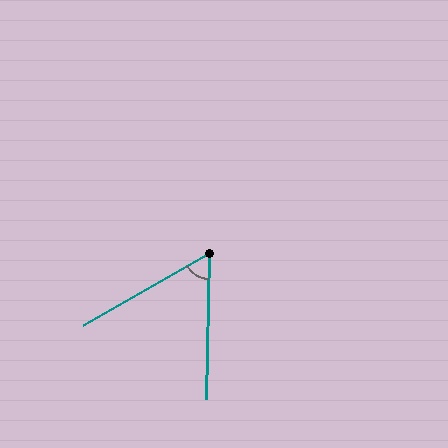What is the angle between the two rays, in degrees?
Approximately 59 degrees.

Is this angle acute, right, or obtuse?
It is acute.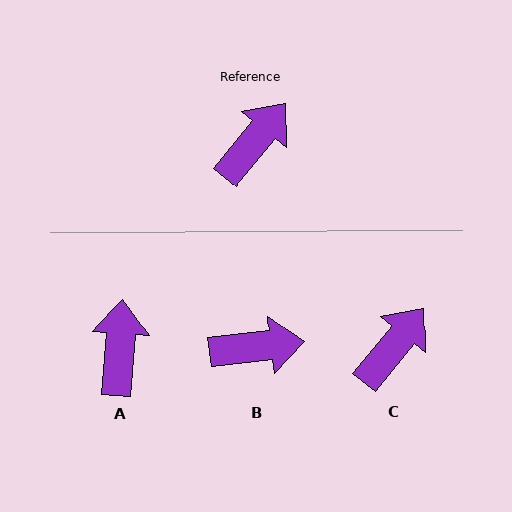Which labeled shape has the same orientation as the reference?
C.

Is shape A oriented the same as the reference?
No, it is off by about 35 degrees.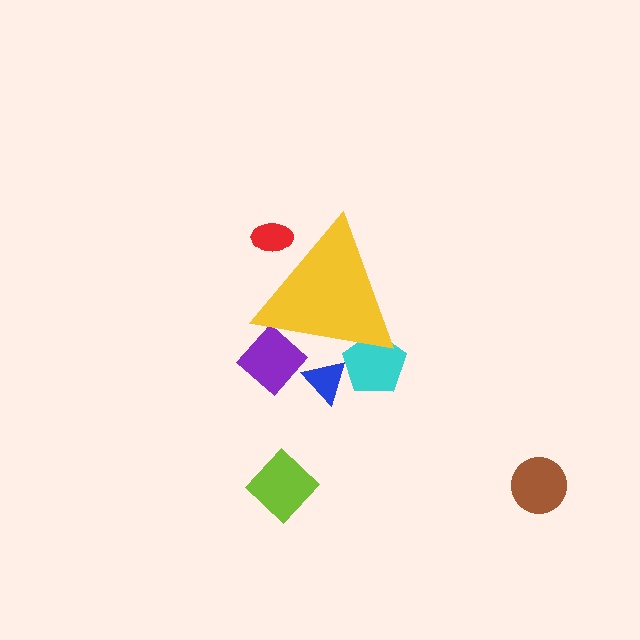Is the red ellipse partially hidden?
Yes, the red ellipse is partially hidden behind the yellow triangle.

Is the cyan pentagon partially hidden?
Yes, the cyan pentagon is partially hidden behind the yellow triangle.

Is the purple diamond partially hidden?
Yes, the purple diamond is partially hidden behind the yellow triangle.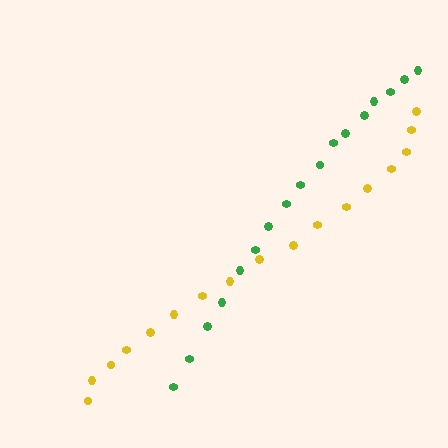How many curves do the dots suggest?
There are 2 distinct paths.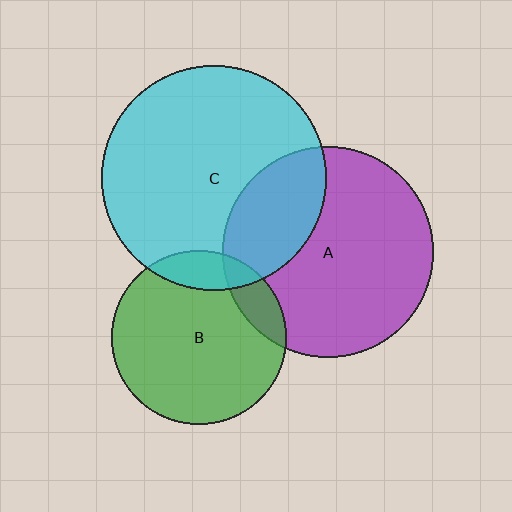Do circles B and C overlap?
Yes.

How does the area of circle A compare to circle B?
Approximately 1.5 times.